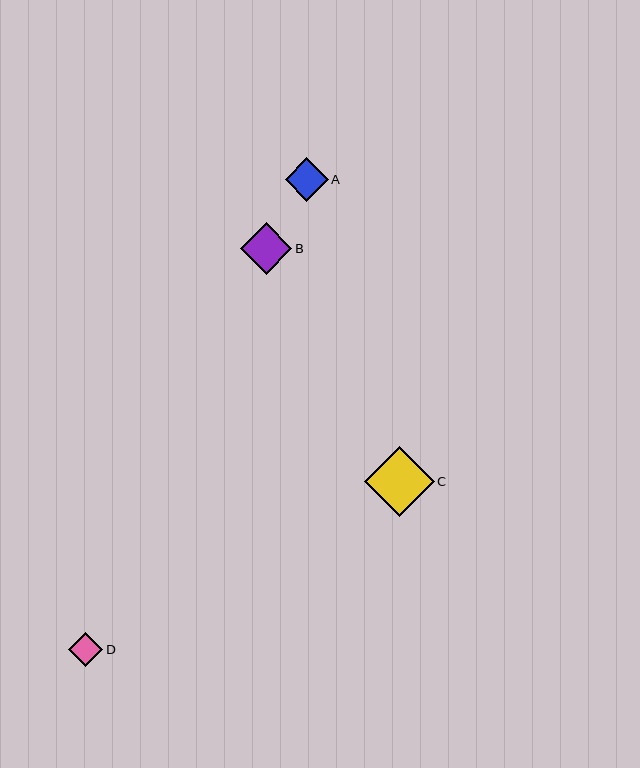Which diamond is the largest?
Diamond C is the largest with a size of approximately 70 pixels.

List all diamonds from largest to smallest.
From largest to smallest: C, B, A, D.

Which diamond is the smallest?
Diamond D is the smallest with a size of approximately 34 pixels.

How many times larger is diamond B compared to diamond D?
Diamond B is approximately 1.5 times the size of diamond D.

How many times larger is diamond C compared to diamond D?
Diamond C is approximately 2.0 times the size of diamond D.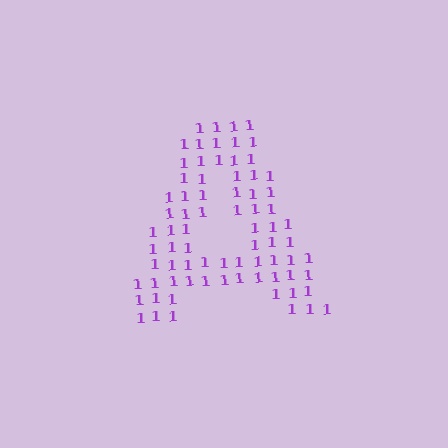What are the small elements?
The small elements are digit 1's.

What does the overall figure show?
The overall figure shows the letter A.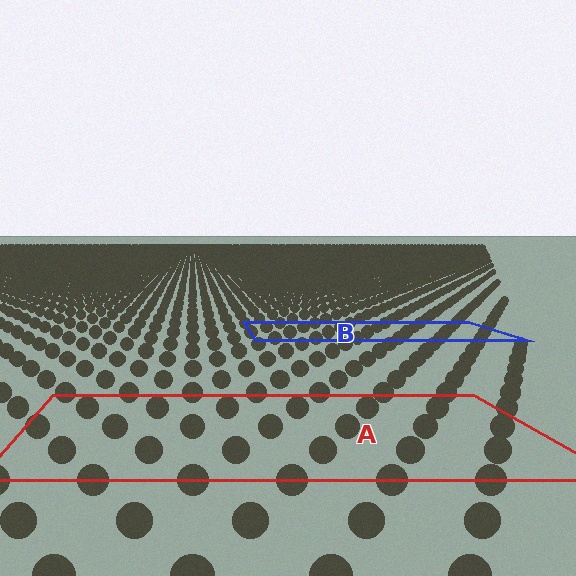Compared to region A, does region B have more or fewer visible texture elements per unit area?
Region B has more texture elements per unit area — they are packed more densely because it is farther away.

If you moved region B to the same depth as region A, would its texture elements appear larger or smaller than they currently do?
They would appear larger. At a closer depth, the same texture elements are projected at a bigger on-screen size.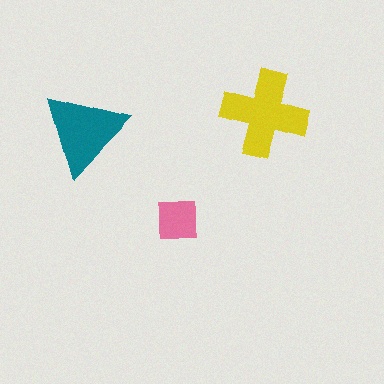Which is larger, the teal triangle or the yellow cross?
The yellow cross.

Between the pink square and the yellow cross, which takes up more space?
The yellow cross.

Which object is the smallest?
The pink square.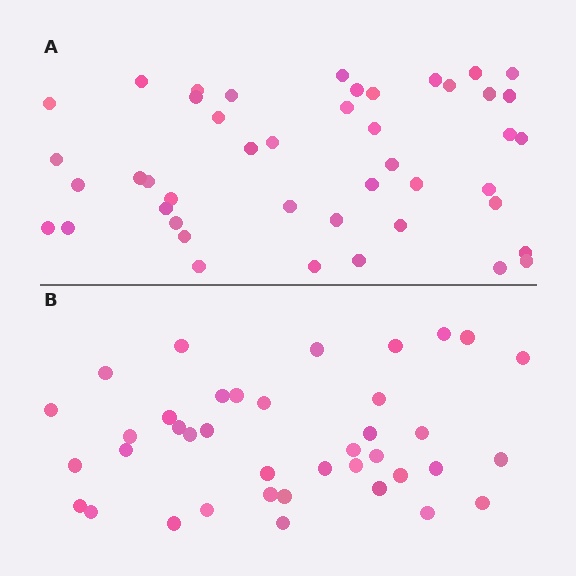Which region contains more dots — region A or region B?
Region A (the top region) has more dots.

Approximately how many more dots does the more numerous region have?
Region A has about 6 more dots than region B.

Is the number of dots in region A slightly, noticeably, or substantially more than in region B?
Region A has only slightly more — the two regions are fairly close. The ratio is roughly 1.2 to 1.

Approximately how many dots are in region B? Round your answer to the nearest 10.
About 40 dots. (The exact count is 39, which rounds to 40.)